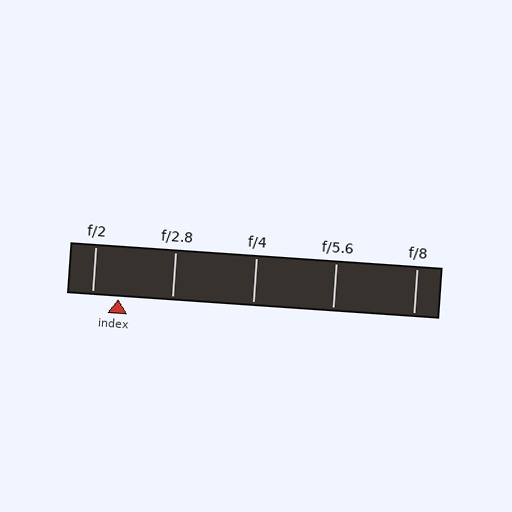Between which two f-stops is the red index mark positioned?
The index mark is between f/2 and f/2.8.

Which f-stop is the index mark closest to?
The index mark is closest to f/2.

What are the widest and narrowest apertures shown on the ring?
The widest aperture shown is f/2 and the narrowest is f/8.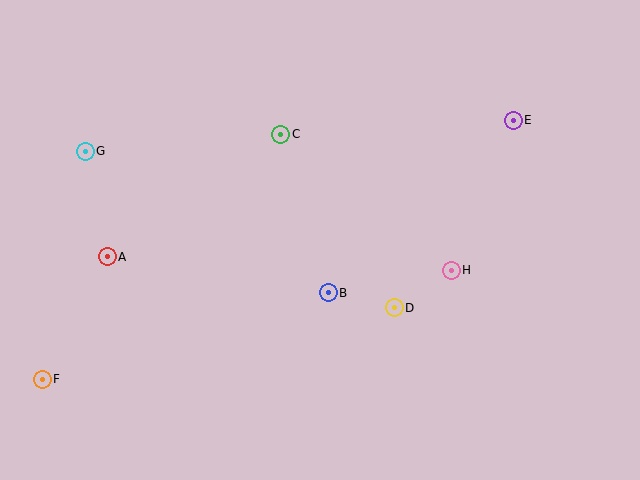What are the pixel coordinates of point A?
Point A is at (107, 257).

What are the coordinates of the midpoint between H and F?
The midpoint between H and F is at (247, 325).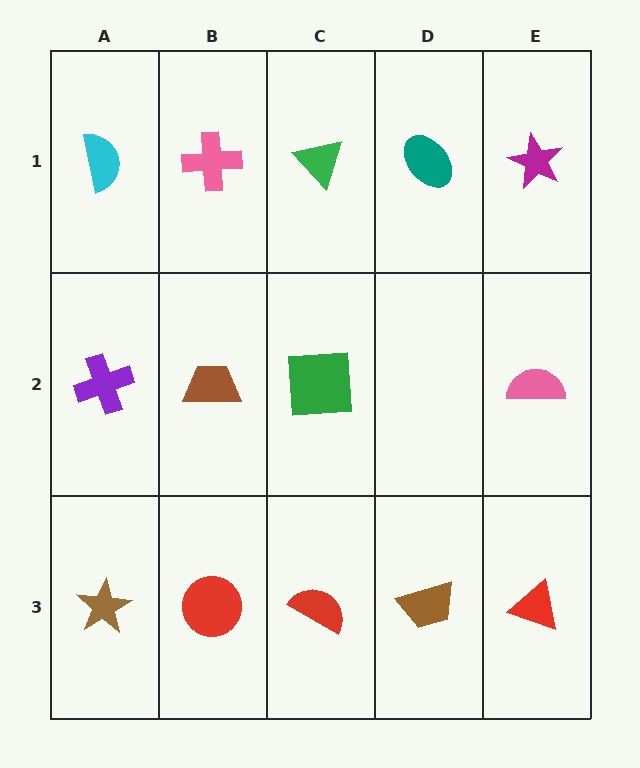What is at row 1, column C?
A green triangle.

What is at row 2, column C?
A green square.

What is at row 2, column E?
A pink semicircle.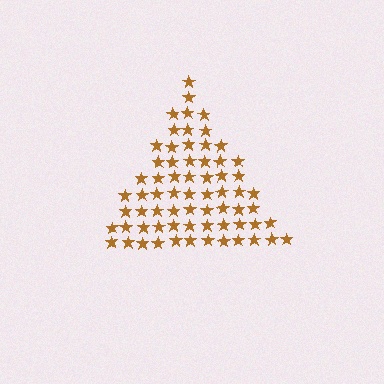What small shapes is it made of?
It is made of small stars.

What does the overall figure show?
The overall figure shows a triangle.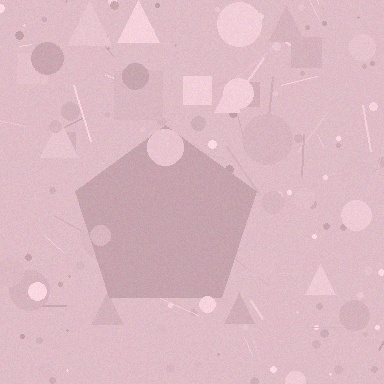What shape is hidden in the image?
A pentagon is hidden in the image.